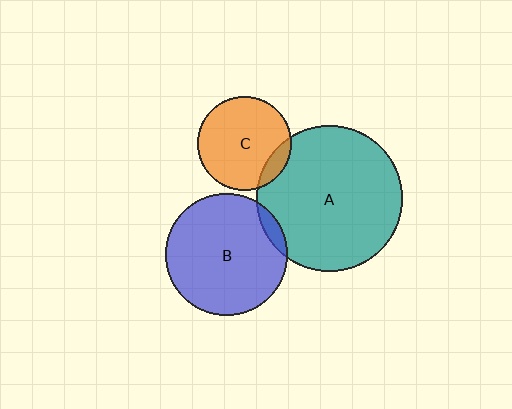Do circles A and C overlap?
Yes.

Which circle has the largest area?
Circle A (teal).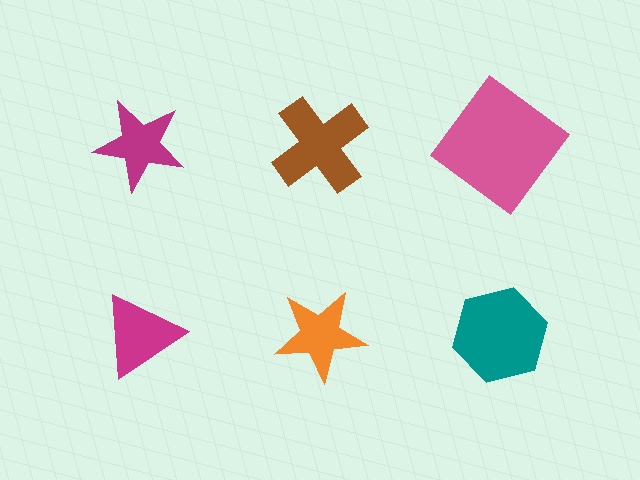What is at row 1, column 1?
A magenta star.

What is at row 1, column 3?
A pink diamond.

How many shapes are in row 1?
3 shapes.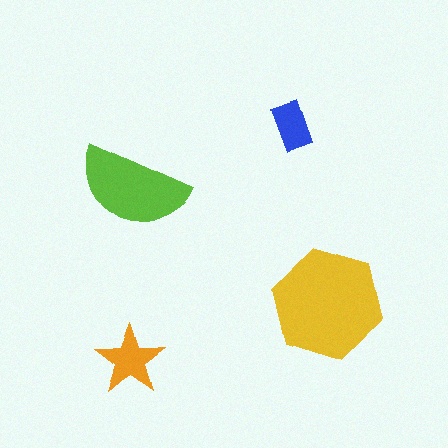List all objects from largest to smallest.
The yellow hexagon, the lime semicircle, the orange star, the blue rectangle.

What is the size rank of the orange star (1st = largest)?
3rd.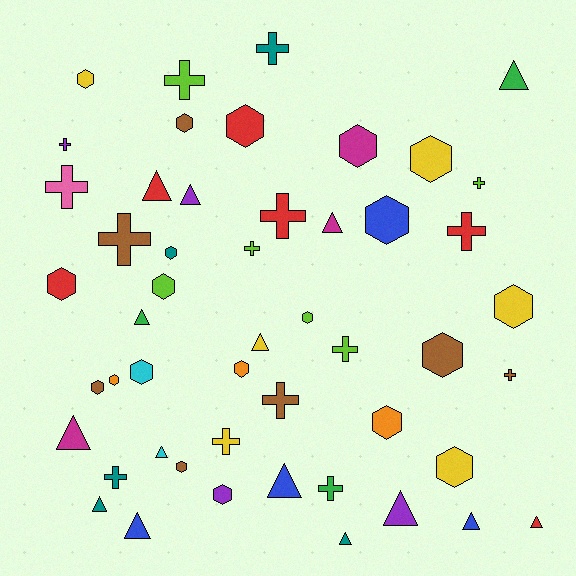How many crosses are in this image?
There are 15 crosses.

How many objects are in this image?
There are 50 objects.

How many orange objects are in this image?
There are 3 orange objects.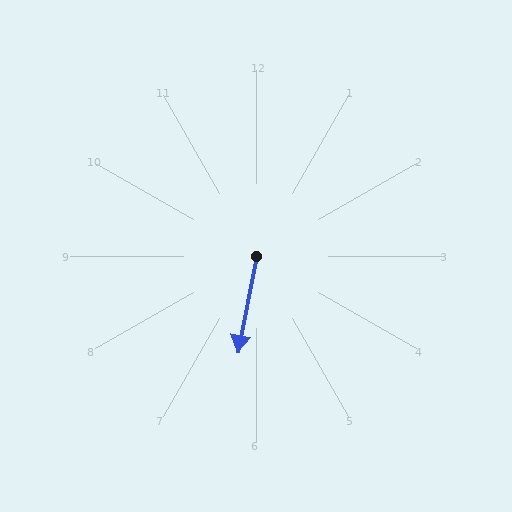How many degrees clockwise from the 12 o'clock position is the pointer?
Approximately 191 degrees.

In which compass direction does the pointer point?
South.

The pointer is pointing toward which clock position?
Roughly 6 o'clock.